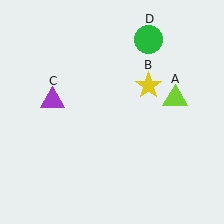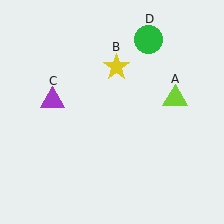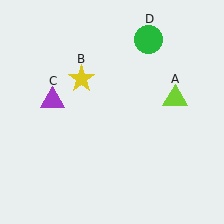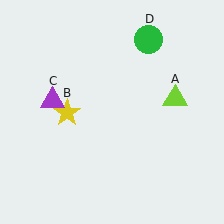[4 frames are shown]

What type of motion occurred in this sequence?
The yellow star (object B) rotated counterclockwise around the center of the scene.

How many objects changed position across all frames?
1 object changed position: yellow star (object B).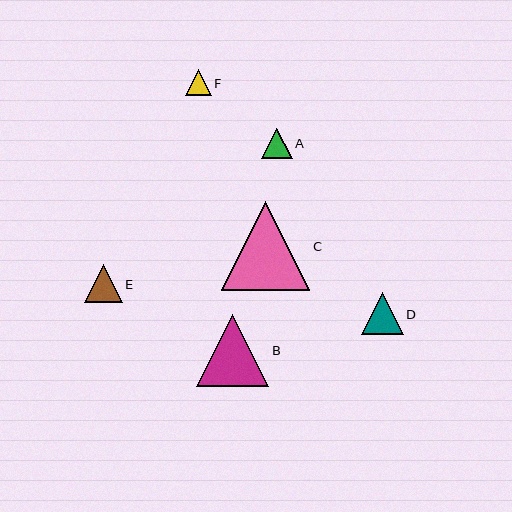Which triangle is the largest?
Triangle C is the largest with a size of approximately 88 pixels.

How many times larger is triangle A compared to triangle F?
Triangle A is approximately 1.2 times the size of triangle F.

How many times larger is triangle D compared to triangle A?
Triangle D is approximately 1.4 times the size of triangle A.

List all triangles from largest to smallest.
From largest to smallest: C, B, D, E, A, F.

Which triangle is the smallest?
Triangle F is the smallest with a size of approximately 26 pixels.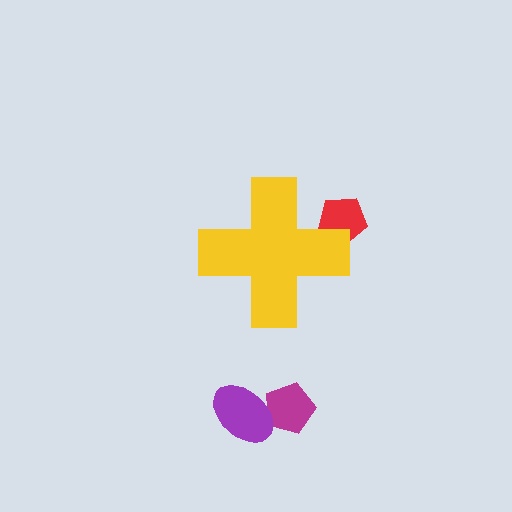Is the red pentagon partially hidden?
Yes, the red pentagon is partially hidden behind the yellow cross.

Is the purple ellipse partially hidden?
No, the purple ellipse is fully visible.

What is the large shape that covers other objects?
A yellow cross.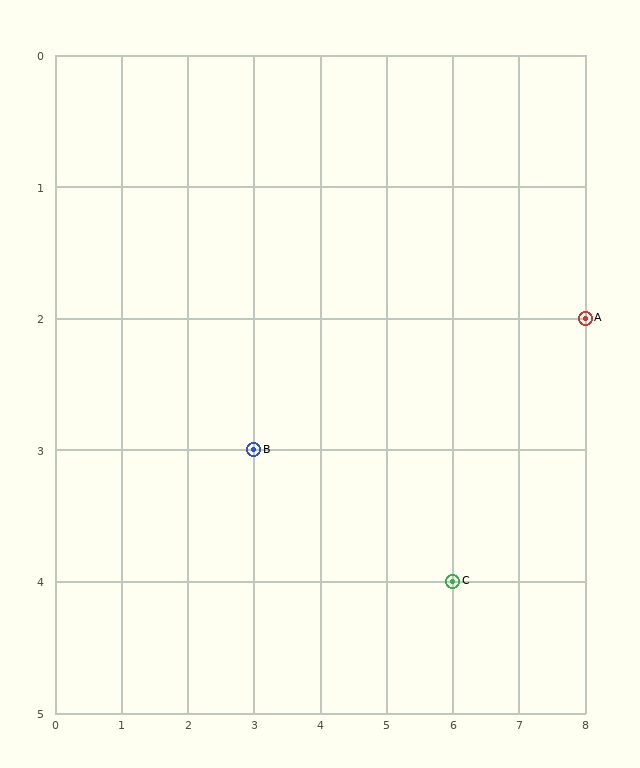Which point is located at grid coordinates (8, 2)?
Point A is at (8, 2).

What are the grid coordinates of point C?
Point C is at grid coordinates (6, 4).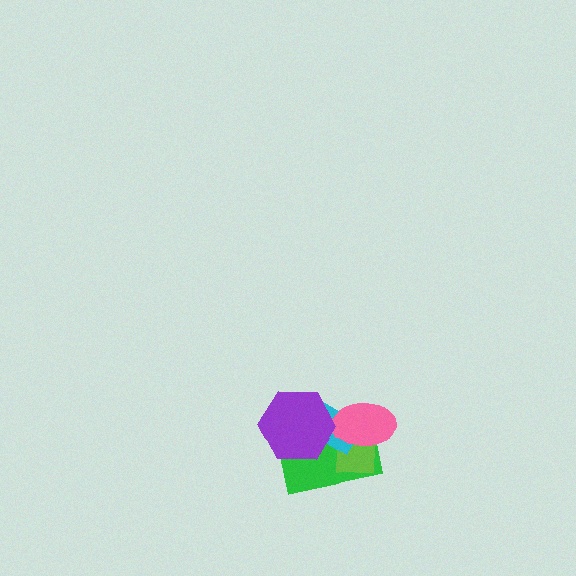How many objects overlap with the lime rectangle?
4 objects overlap with the lime rectangle.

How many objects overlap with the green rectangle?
4 objects overlap with the green rectangle.